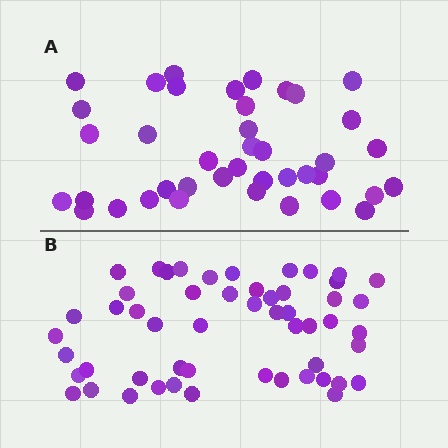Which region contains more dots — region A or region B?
Region B (the bottom region) has more dots.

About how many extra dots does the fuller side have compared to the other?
Region B has approximately 15 more dots than region A.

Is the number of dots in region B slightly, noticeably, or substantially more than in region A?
Region B has noticeably more, but not dramatically so. The ratio is roughly 1.3 to 1.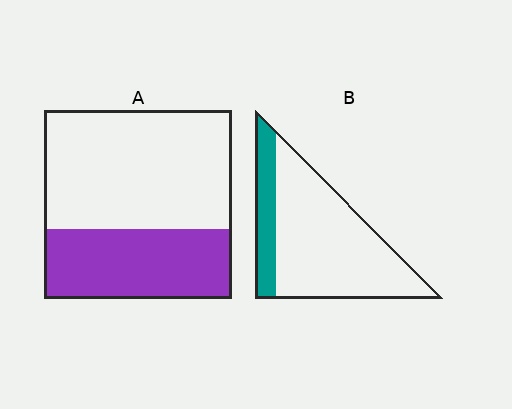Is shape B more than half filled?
No.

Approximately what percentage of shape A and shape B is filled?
A is approximately 35% and B is approximately 20%.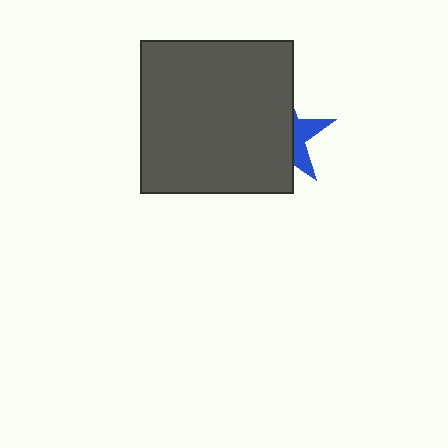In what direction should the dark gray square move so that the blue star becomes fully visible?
The dark gray square should move left. That is the shortest direction to clear the overlap and leave the blue star fully visible.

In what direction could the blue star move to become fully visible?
The blue star could move right. That would shift it out from behind the dark gray square entirely.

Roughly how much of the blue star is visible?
A small part of it is visible (roughly 32%).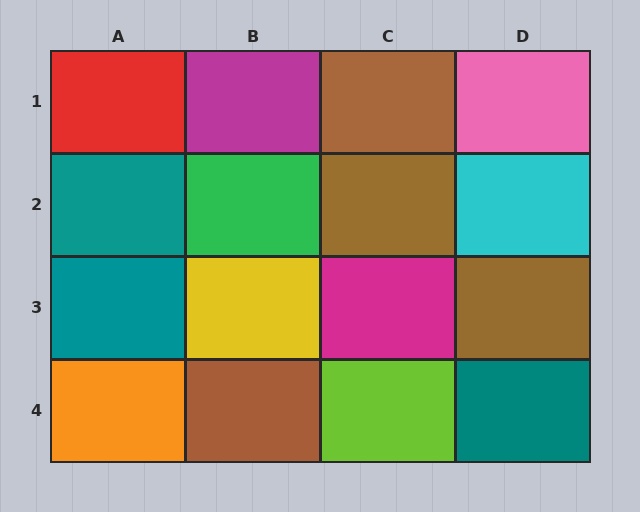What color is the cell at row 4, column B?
Brown.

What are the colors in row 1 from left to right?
Red, magenta, brown, pink.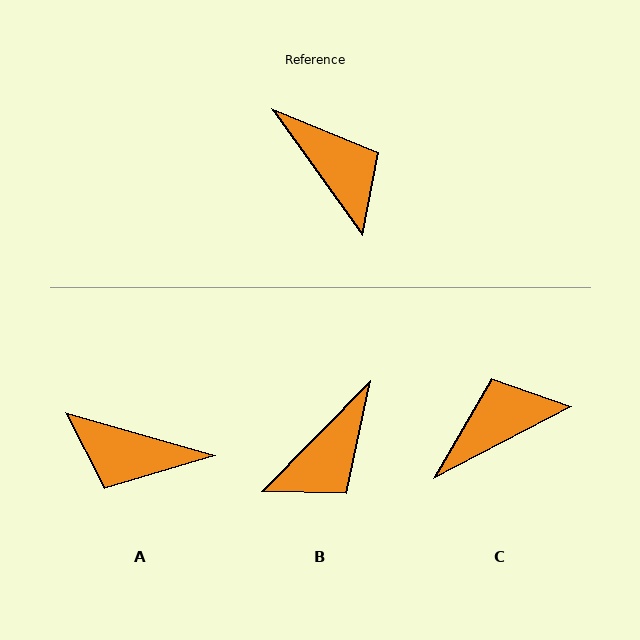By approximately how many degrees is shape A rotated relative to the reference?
Approximately 142 degrees clockwise.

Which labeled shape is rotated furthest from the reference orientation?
A, about 142 degrees away.